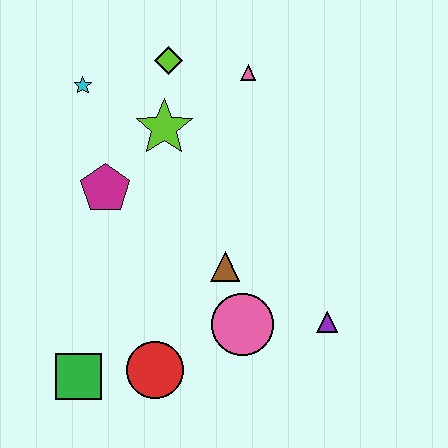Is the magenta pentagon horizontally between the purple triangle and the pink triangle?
No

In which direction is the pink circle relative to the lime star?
The pink circle is below the lime star.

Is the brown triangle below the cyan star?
Yes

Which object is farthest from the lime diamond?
The green square is farthest from the lime diamond.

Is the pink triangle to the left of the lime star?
No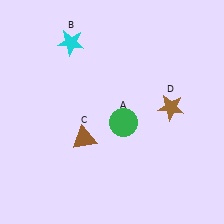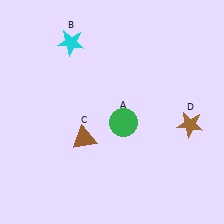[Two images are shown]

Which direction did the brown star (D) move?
The brown star (D) moved right.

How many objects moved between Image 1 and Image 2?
1 object moved between the two images.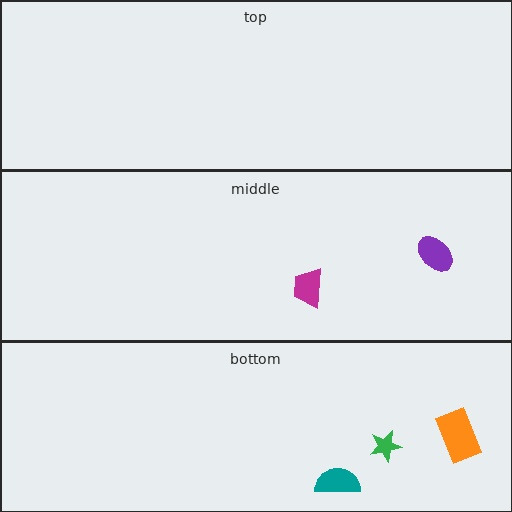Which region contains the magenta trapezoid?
The middle region.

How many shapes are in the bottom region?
3.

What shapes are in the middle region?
The purple ellipse, the magenta trapezoid.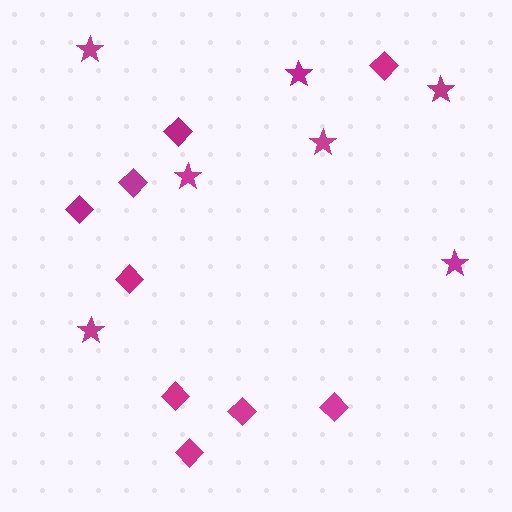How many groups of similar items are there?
There are 2 groups: one group of stars (7) and one group of diamonds (9).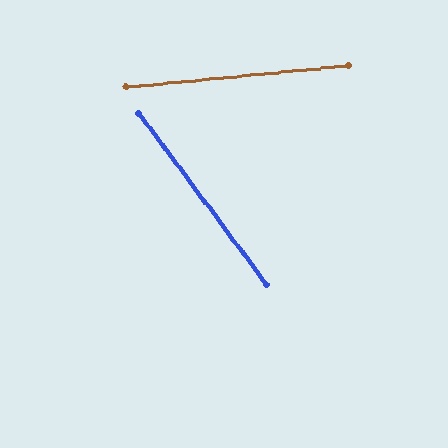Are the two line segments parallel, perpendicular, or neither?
Neither parallel nor perpendicular — they differ by about 59°.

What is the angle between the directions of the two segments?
Approximately 59 degrees.